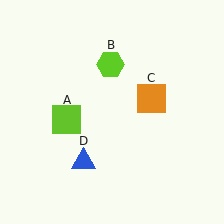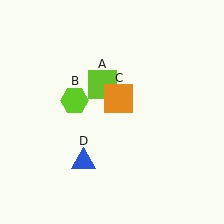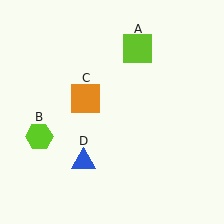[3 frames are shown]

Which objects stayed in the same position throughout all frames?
Blue triangle (object D) remained stationary.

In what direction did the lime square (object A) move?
The lime square (object A) moved up and to the right.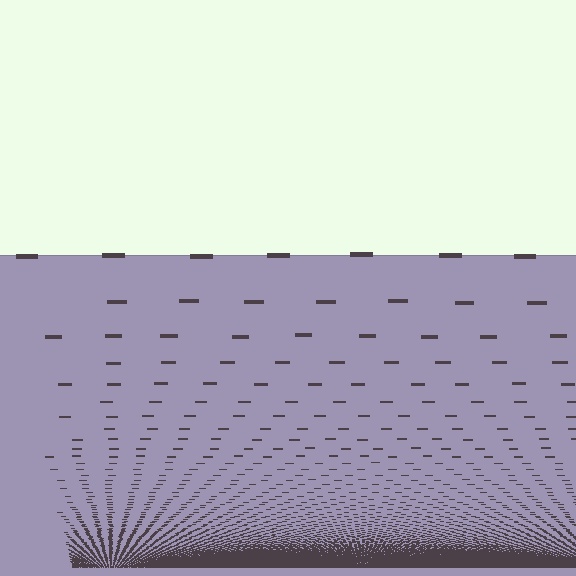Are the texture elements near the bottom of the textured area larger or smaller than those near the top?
Smaller. The gradient is inverted — elements near the bottom are smaller and denser.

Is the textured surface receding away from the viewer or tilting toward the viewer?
The surface appears to tilt toward the viewer. Texture elements get larger and sparser toward the top.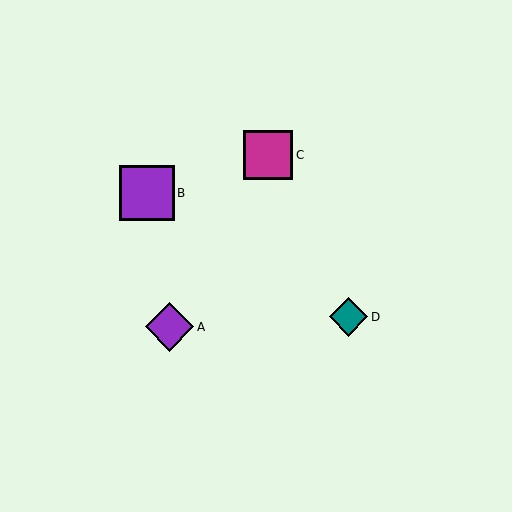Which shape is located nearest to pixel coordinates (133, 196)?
The purple square (labeled B) at (147, 193) is nearest to that location.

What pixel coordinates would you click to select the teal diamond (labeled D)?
Click at (348, 317) to select the teal diamond D.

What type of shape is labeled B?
Shape B is a purple square.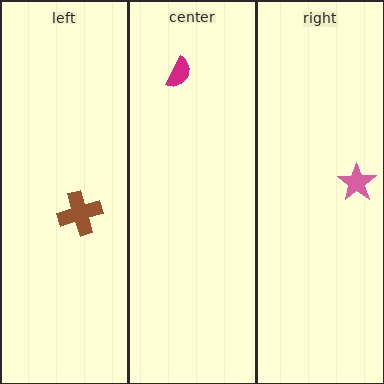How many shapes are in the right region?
1.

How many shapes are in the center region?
1.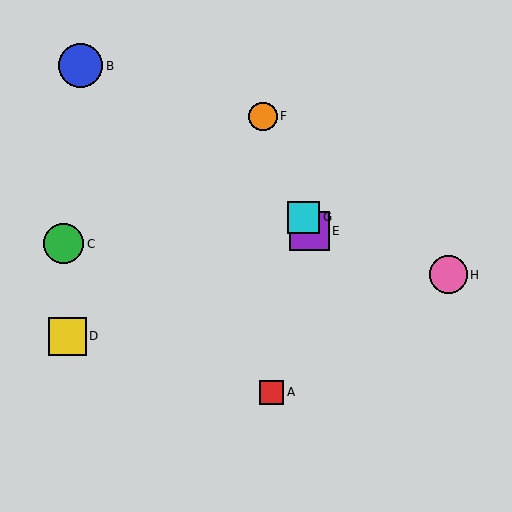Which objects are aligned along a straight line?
Objects E, F, G are aligned along a straight line.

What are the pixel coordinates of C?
Object C is at (64, 244).